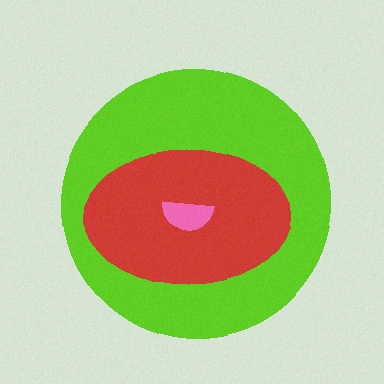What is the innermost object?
The pink semicircle.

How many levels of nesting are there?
3.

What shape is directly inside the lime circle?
The red ellipse.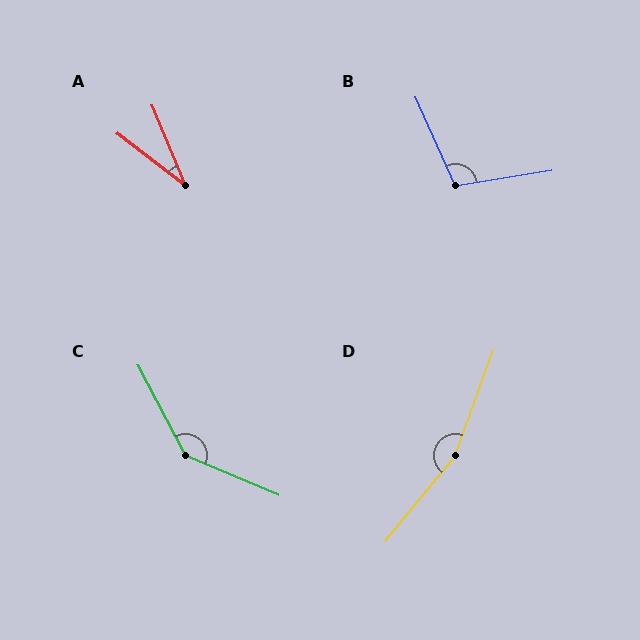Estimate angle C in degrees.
Approximately 141 degrees.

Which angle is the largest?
D, at approximately 161 degrees.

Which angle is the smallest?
A, at approximately 30 degrees.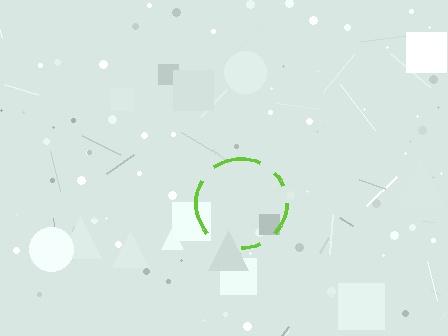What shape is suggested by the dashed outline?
The dashed outline suggests a circle.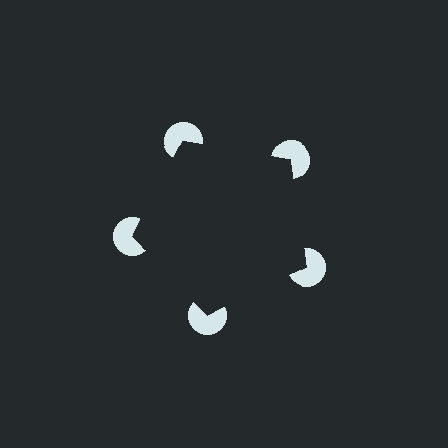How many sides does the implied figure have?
5 sides.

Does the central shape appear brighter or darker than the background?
It typically appears slightly darker than the background, even though no actual brightness change is drawn.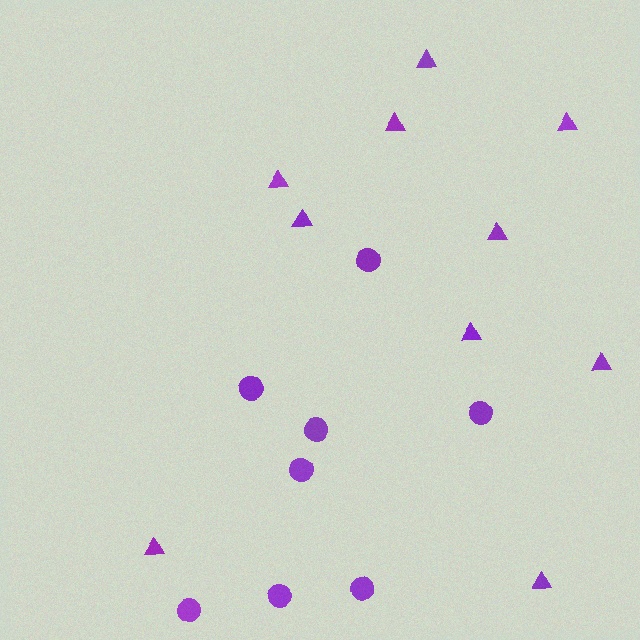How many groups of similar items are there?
There are 2 groups: one group of circles (8) and one group of triangles (10).